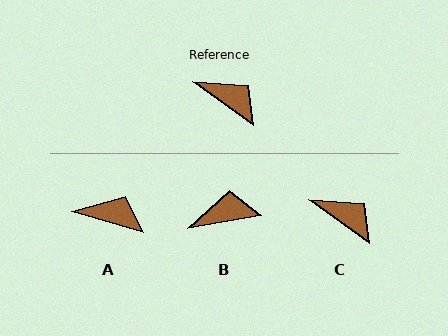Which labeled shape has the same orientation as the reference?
C.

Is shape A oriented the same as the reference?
No, it is off by about 20 degrees.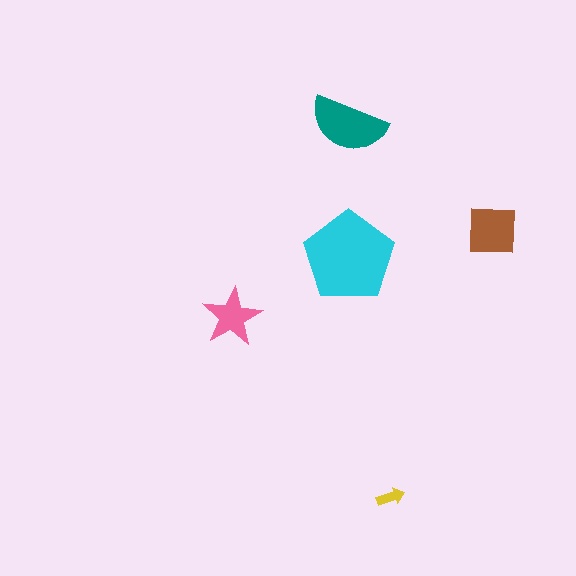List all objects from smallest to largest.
The yellow arrow, the pink star, the brown square, the teal semicircle, the cyan pentagon.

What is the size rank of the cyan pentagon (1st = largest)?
1st.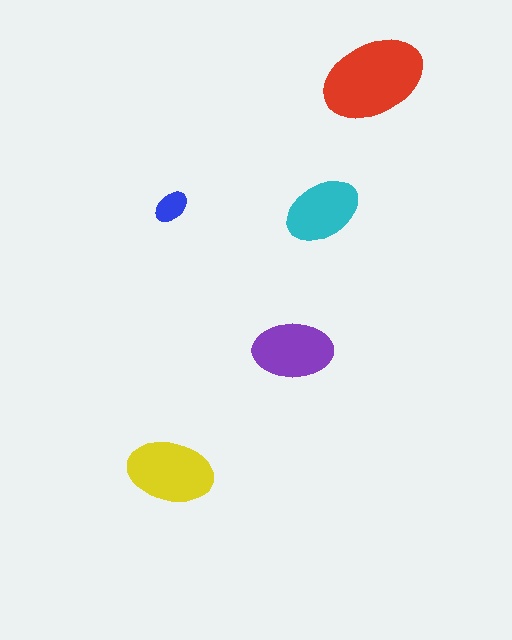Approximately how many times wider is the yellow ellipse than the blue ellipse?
About 2.5 times wider.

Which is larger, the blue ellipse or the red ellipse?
The red one.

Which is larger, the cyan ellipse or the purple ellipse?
The purple one.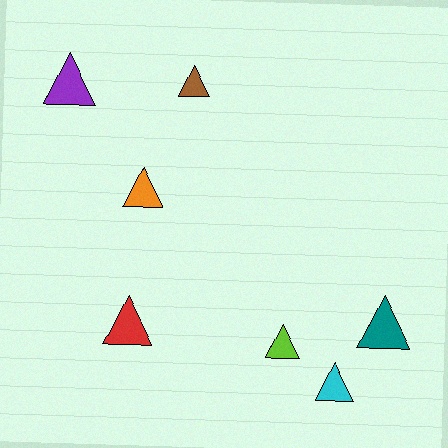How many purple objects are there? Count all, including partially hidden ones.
There is 1 purple object.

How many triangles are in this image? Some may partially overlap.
There are 7 triangles.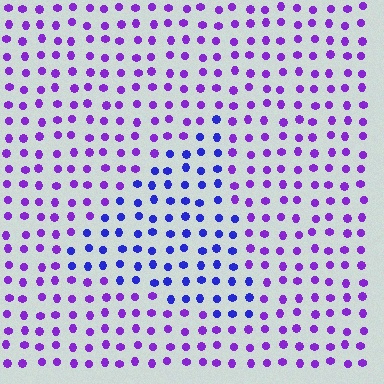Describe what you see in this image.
The image is filled with small purple elements in a uniform arrangement. A triangle-shaped region is visible where the elements are tinted to a slightly different hue, forming a subtle color boundary.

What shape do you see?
I see a triangle.